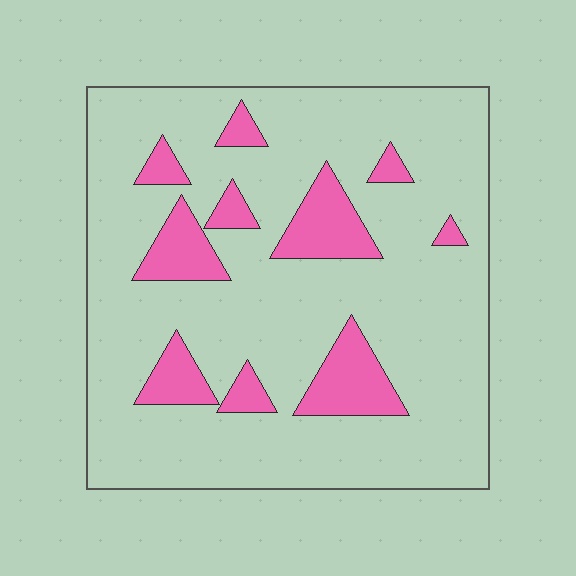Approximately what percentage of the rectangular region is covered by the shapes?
Approximately 15%.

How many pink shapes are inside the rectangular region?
10.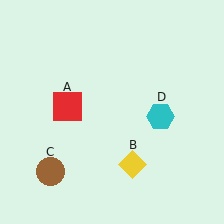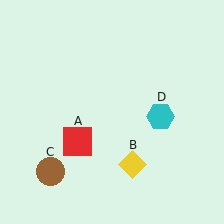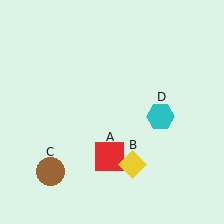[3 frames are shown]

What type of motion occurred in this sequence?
The red square (object A) rotated counterclockwise around the center of the scene.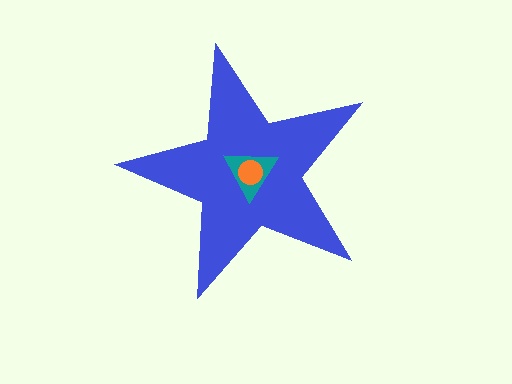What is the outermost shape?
The blue star.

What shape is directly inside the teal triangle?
The orange circle.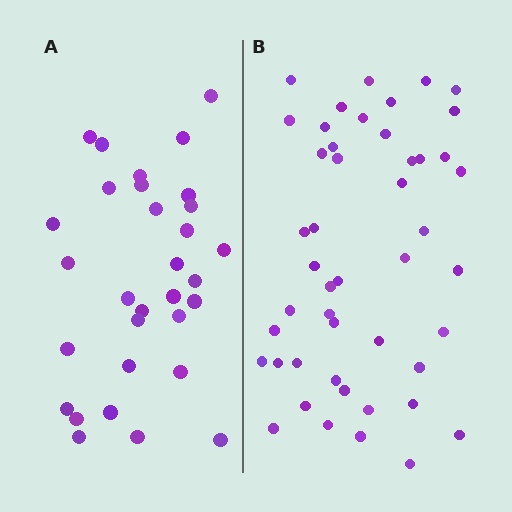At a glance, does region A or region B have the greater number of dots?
Region B (the right region) has more dots.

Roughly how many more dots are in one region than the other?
Region B has approximately 15 more dots than region A.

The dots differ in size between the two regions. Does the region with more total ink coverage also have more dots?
No. Region A has more total ink coverage because its dots are larger, but region B actually contains more individual dots. Total area can be misleading — the number of items is what matters here.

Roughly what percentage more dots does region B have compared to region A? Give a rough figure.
About 50% more.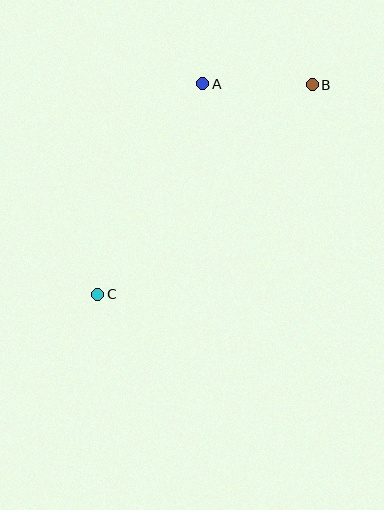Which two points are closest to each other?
Points A and B are closest to each other.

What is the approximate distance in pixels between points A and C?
The distance between A and C is approximately 235 pixels.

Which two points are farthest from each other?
Points B and C are farthest from each other.